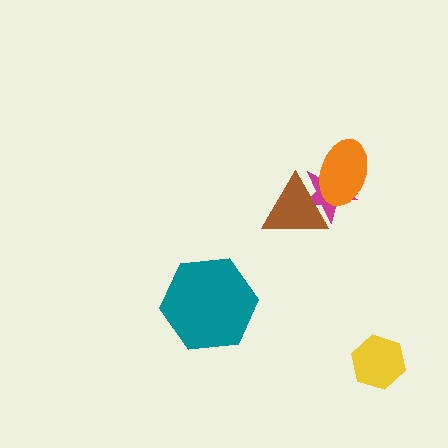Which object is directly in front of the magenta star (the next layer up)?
The brown triangle is directly in front of the magenta star.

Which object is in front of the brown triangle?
The orange ellipse is in front of the brown triangle.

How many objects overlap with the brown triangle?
2 objects overlap with the brown triangle.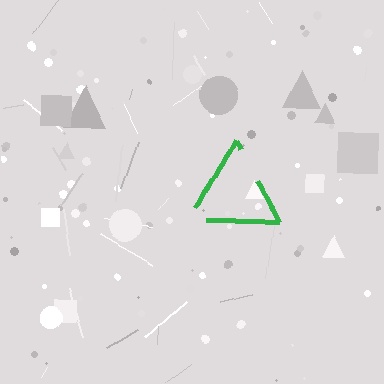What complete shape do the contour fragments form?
The contour fragments form a triangle.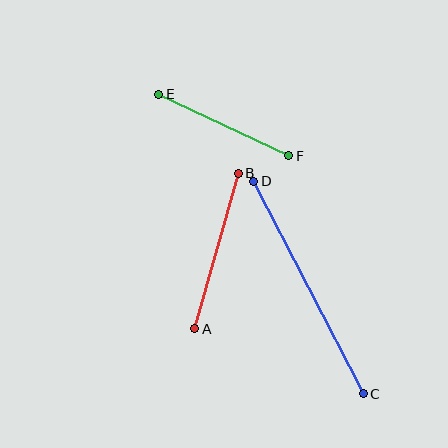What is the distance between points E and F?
The distance is approximately 144 pixels.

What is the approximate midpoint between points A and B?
The midpoint is at approximately (216, 251) pixels.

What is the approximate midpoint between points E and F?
The midpoint is at approximately (224, 125) pixels.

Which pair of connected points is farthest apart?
Points C and D are farthest apart.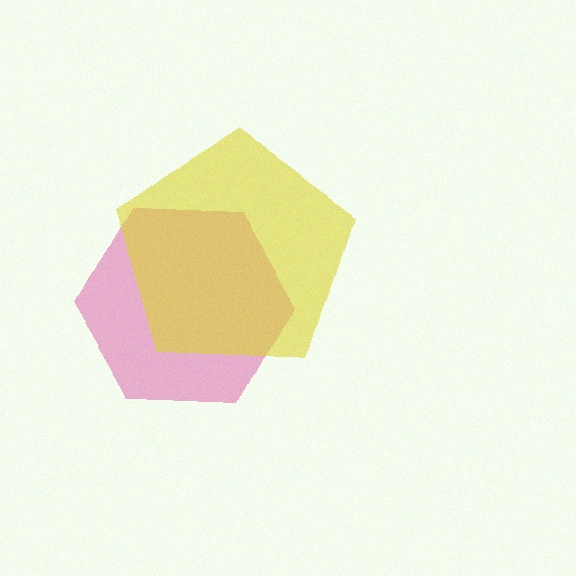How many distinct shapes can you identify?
There are 2 distinct shapes: a pink hexagon, a yellow pentagon.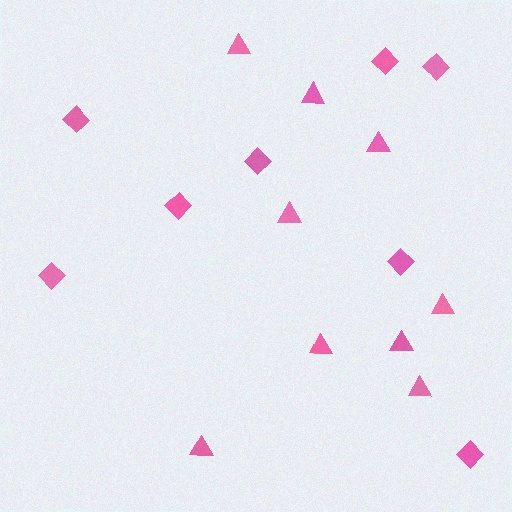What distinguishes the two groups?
There are 2 groups: one group of triangles (9) and one group of diamonds (8).